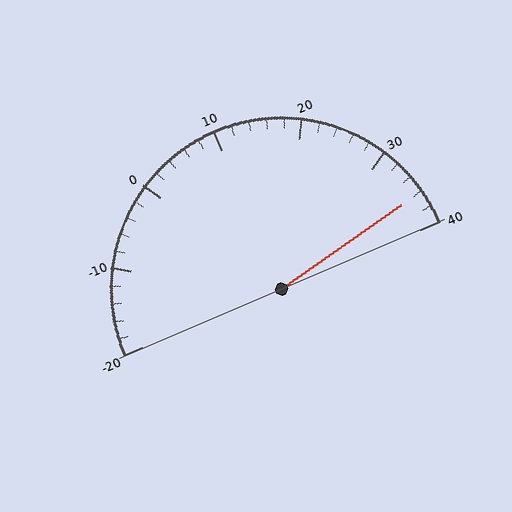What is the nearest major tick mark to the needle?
The nearest major tick mark is 40.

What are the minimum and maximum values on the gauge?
The gauge ranges from -20 to 40.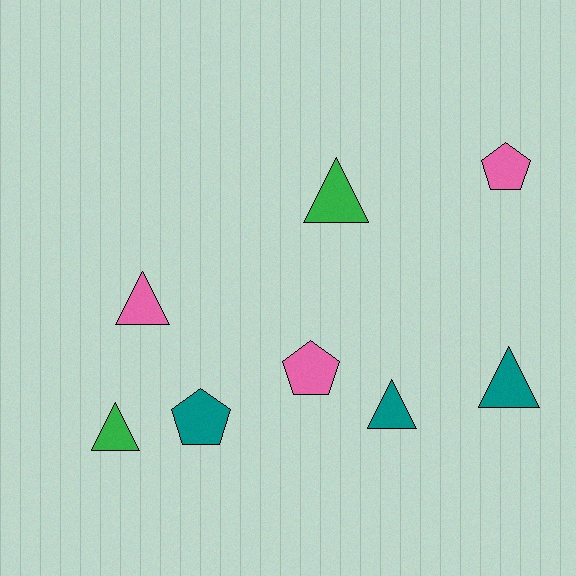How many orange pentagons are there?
There are no orange pentagons.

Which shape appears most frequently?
Triangle, with 5 objects.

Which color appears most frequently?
Teal, with 3 objects.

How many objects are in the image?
There are 8 objects.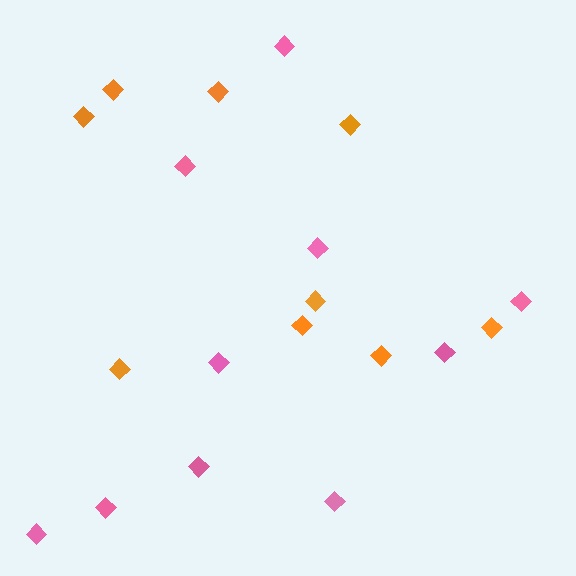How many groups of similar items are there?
There are 2 groups: one group of orange diamonds (9) and one group of pink diamonds (10).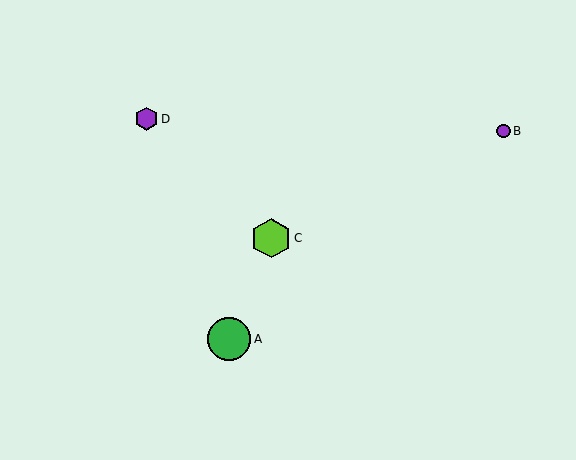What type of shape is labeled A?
Shape A is a green circle.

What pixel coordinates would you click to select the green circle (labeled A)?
Click at (229, 339) to select the green circle A.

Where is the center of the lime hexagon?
The center of the lime hexagon is at (271, 238).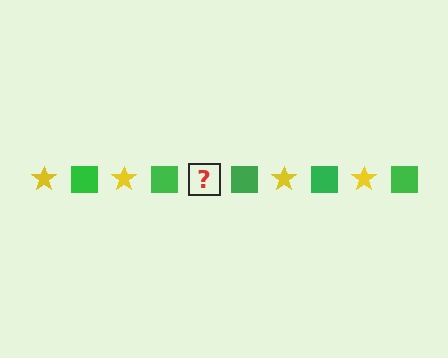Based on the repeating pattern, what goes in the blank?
The blank should be a yellow star.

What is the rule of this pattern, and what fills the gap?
The rule is that the pattern alternates between yellow star and green square. The gap should be filled with a yellow star.